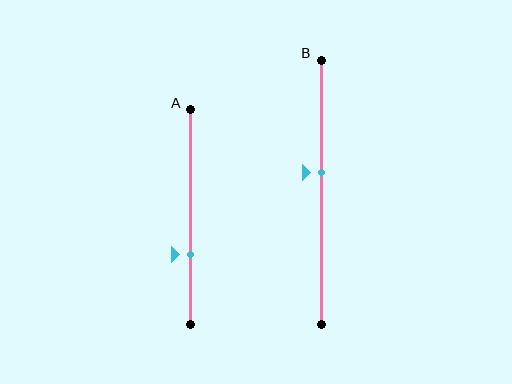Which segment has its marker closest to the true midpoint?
Segment B has its marker closest to the true midpoint.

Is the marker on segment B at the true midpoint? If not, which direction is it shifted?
No, the marker on segment B is shifted upward by about 8% of the segment length.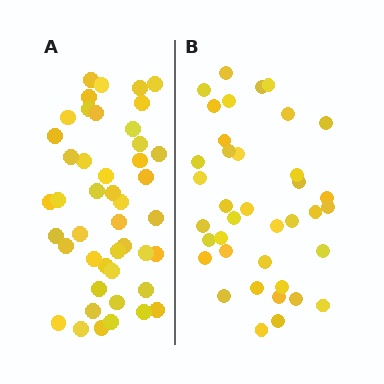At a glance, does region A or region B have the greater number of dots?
Region A (the left region) has more dots.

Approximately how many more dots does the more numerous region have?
Region A has roughly 8 or so more dots than region B.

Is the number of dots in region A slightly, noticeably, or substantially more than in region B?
Region A has only slightly more — the two regions are fairly close. The ratio is roughly 1.2 to 1.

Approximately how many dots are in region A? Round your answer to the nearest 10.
About 40 dots. (The exact count is 45, which rounds to 40.)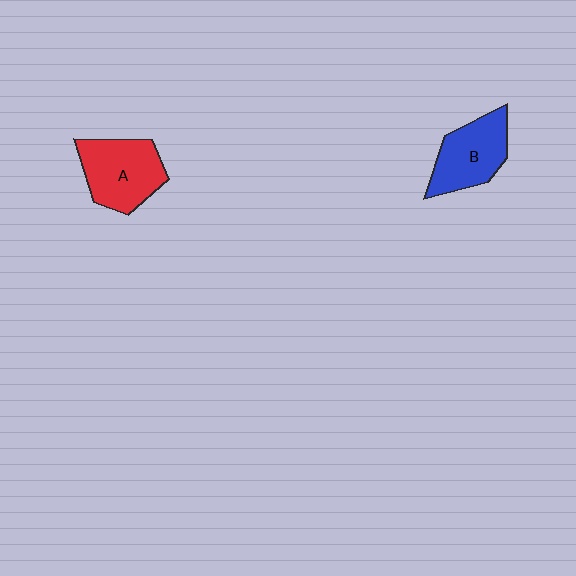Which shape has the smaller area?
Shape B (blue).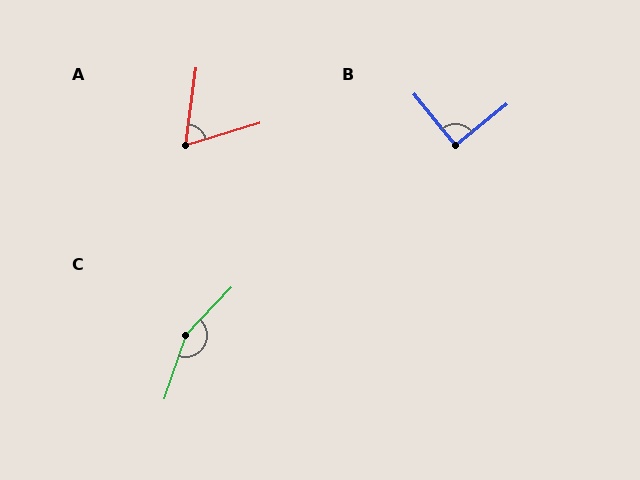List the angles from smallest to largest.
A (66°), B (90°), C (155°).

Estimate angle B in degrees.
Approximately 90 degrees.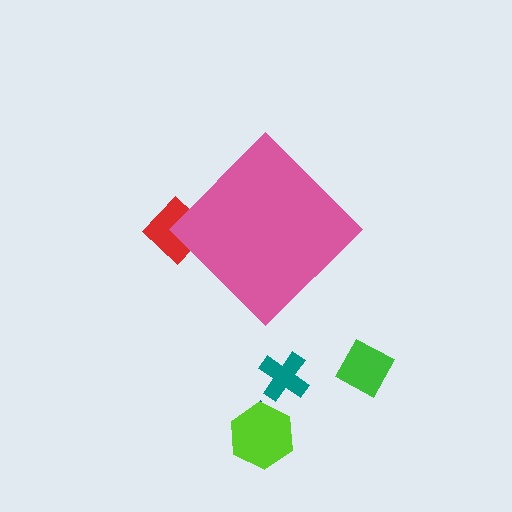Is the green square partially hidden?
No, the green square is fully visible.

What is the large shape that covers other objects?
A pink diamond.